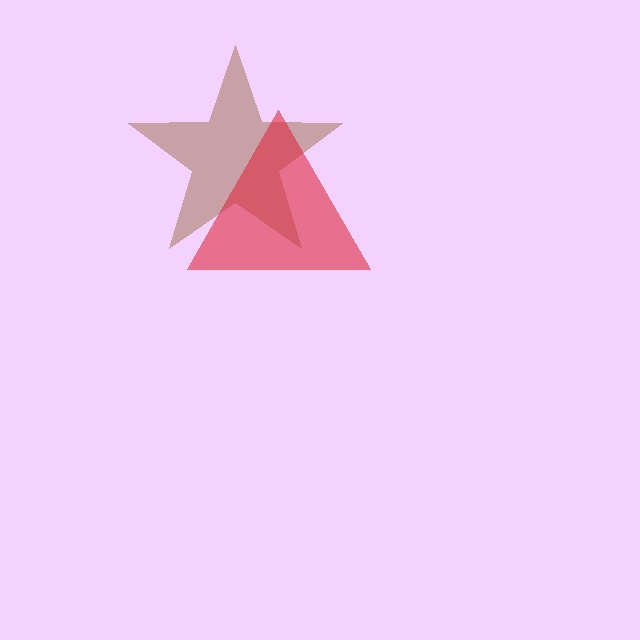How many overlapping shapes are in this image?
There are 2 overlapping shapes in the image.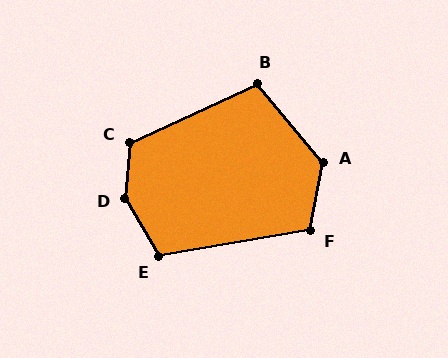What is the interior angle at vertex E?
Approximately 111 degrees (obtuse).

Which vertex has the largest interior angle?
D, at approximately 145 degrees.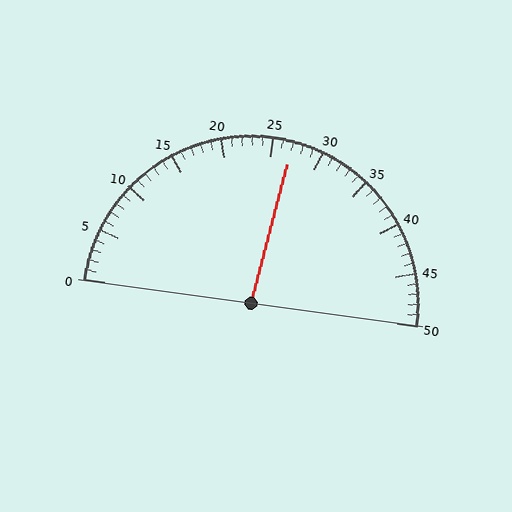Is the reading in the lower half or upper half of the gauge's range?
The reading is in the upper half of the range (0 to 50).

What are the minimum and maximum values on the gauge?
The gauge ranges from 0 to 50.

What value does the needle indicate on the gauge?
The needle indicates approximately 27.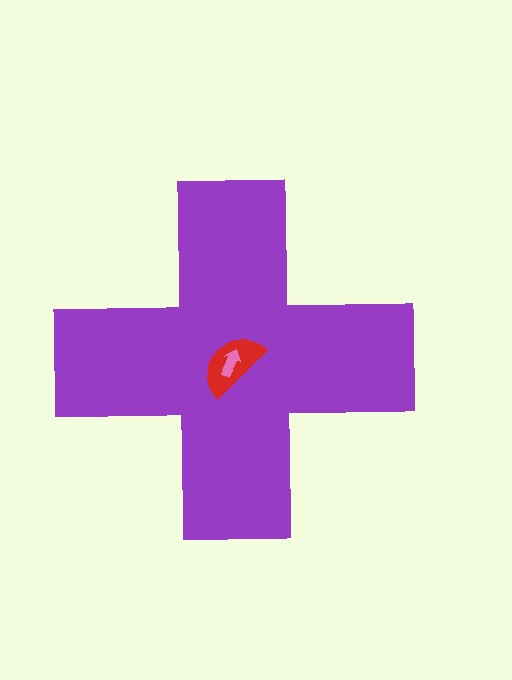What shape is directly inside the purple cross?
The red semicircle.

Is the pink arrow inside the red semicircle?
Yes.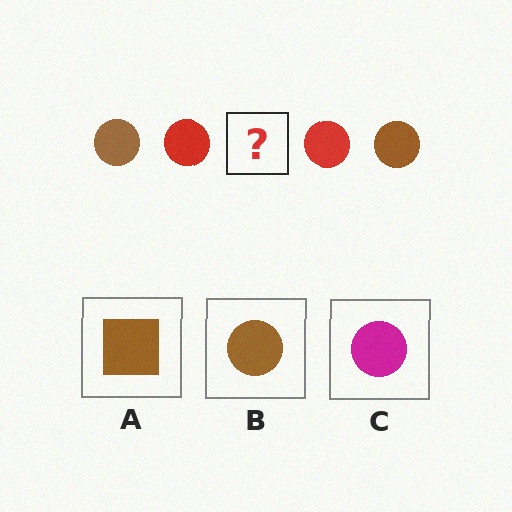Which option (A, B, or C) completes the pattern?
B.